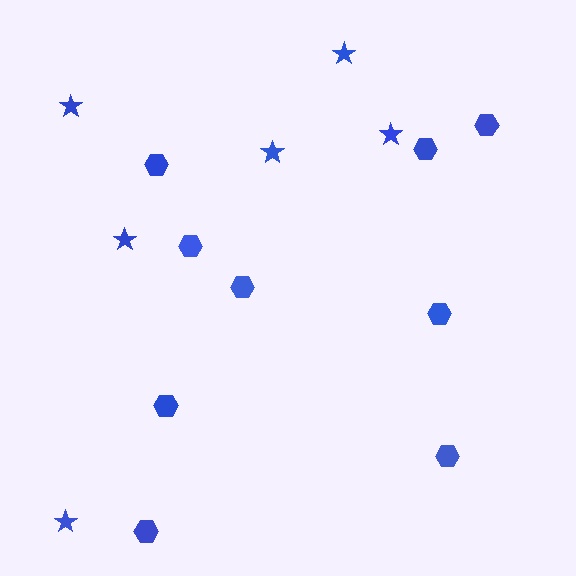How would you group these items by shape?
There are 2 groups: one group of hexagons (9) and one group of stars (6).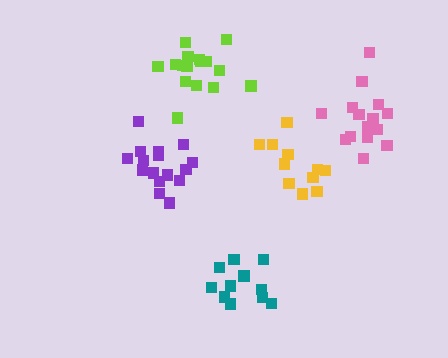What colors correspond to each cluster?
The clusters are colored: purple, yellow, pink, teal, lime.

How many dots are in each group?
Group 1: 16 dots, Group 2: 12 dots, Group 3: 16 dots, Group 4: 11 dots, Group 5: 16 dots (71 total).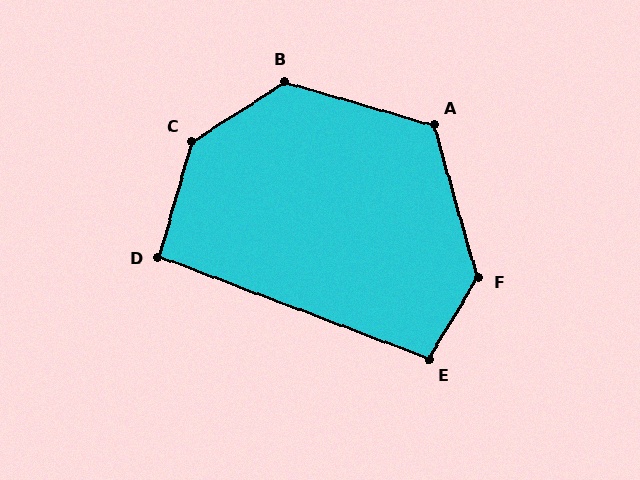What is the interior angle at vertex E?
Approximately 100 degrees (obtuse).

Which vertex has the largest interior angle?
C, at approximately 138 degrees.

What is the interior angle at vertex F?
Approximately 134 degrees (obtuse).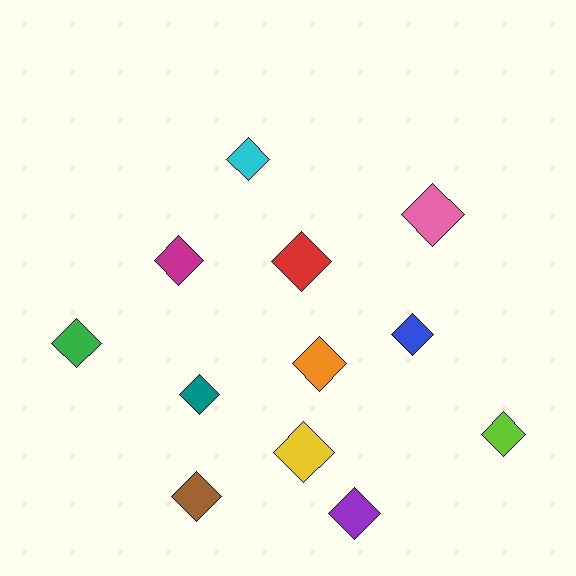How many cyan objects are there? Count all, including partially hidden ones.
There is 1 cyan object.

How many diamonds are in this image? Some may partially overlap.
There are 12 diamonds.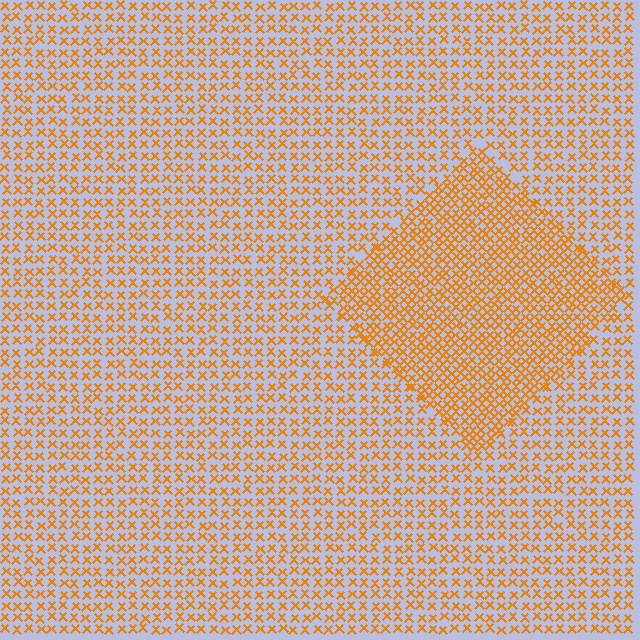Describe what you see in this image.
The image contains small orange elements arranged at two different densities. A diamond-shaped region is visible where the elements are more densely packed than the surrounding area.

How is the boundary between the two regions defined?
The boundary is defined by a change in element density (approximately 1.8x ratio). All elements are the same color, size, and shape.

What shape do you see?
I see a diamond.